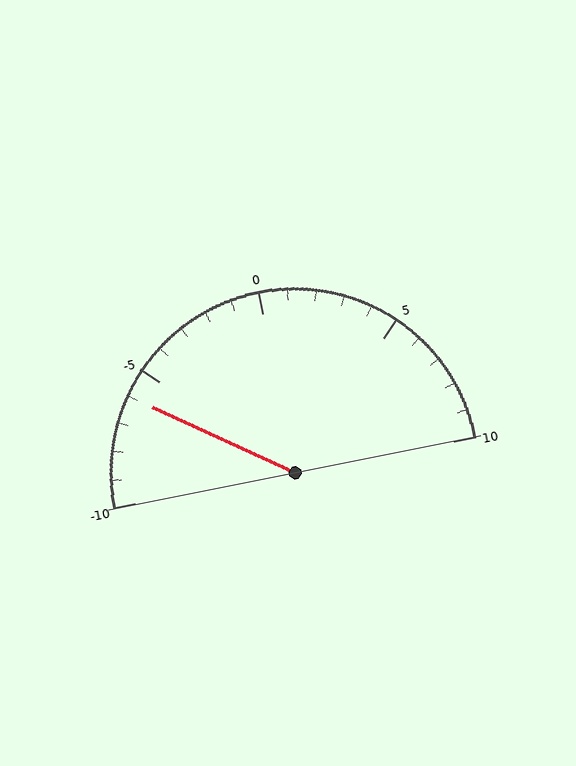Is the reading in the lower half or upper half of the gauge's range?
The reading is in the lower half of the range (-10 to 10).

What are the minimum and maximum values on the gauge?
The gauge ranges from -10 to 10.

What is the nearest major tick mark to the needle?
The nearest major tick mark is -5.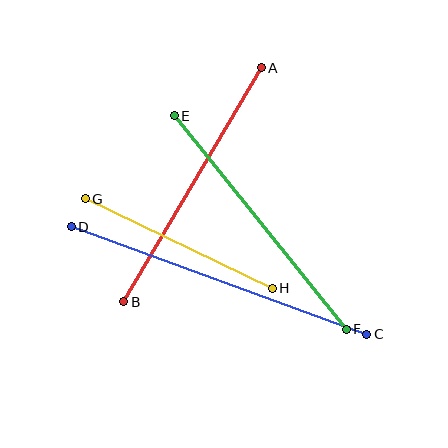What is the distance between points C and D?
The distance is approximately 314 pixels.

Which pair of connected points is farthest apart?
Points C and D are farthest apart.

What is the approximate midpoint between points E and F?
The midpoint is at approximately (260, 223) pixels.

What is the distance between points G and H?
The distance is approximately 207 pixels.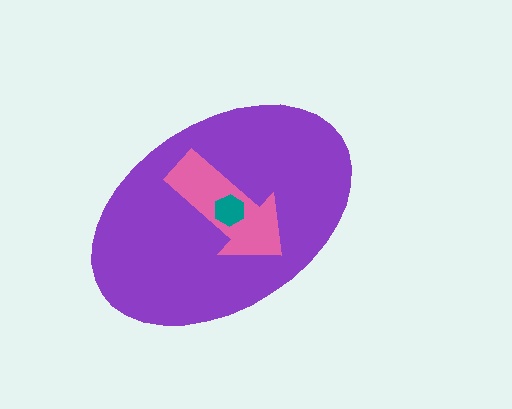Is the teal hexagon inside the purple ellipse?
Yes.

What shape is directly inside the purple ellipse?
The pink arrow.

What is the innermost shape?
The teal hexagon.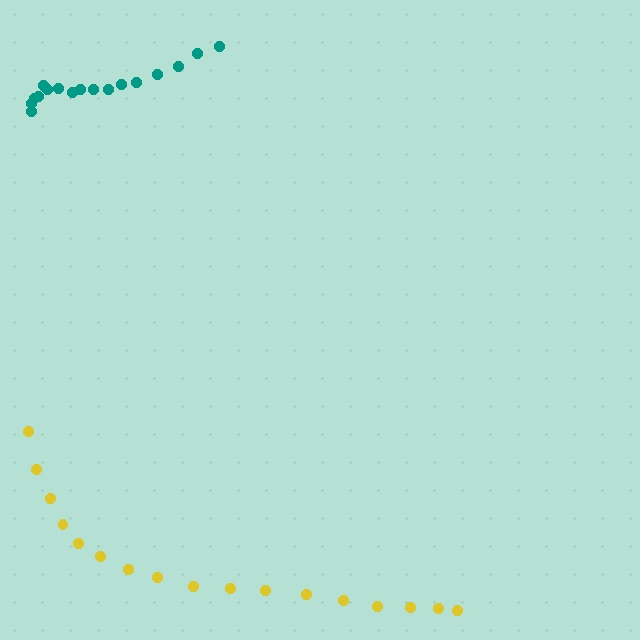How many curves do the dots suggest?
There are 2 distinct paths.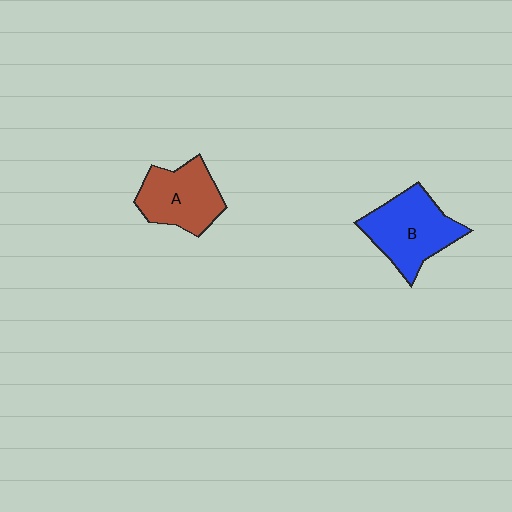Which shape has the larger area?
Shape B (blue).